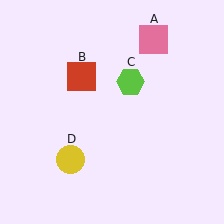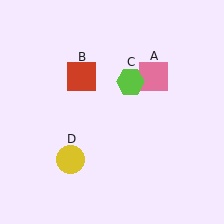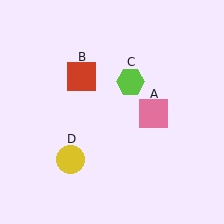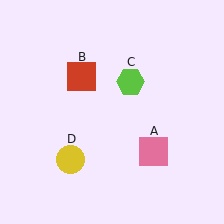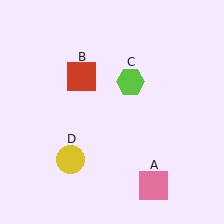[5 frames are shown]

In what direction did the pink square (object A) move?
The pink square (object A) moved down.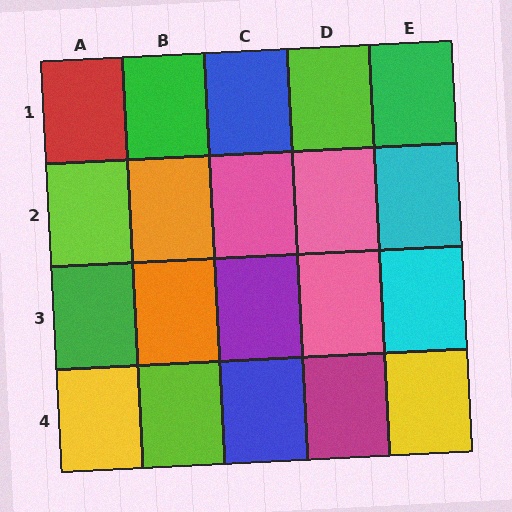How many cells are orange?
2 cells are orange.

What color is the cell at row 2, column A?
Lime.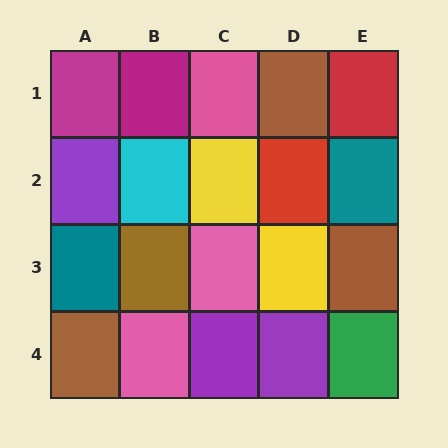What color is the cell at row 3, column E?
Brown.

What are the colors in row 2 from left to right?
Purple, cyan, yellow, red, teal.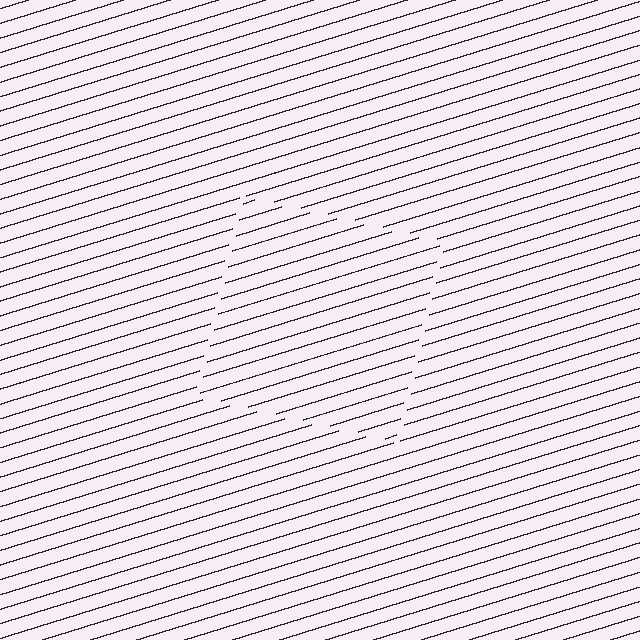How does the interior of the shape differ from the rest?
The interior of the shape contains the same grating, shifted by half a period — the contour is defined by the phase discontinuity where line-ends from the inner and outer gratings abut.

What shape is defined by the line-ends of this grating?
An illusory square. The interior of the shape contains the same grating, shifted by half a period — the contour is defined by the phase discontinuity where line-ends from the inner and outer gratings abut.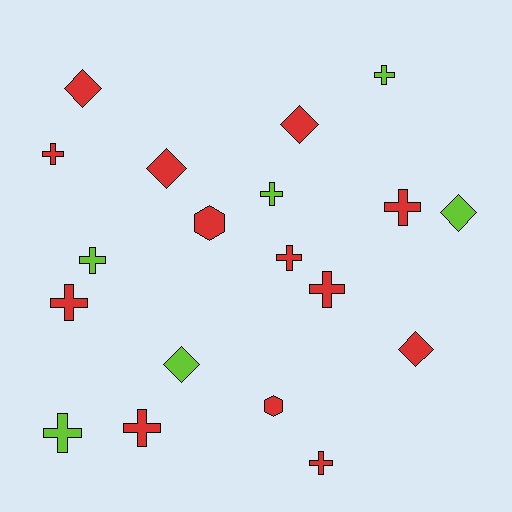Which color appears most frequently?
Red, with 13 objects.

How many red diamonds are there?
There are 4 red diamonds.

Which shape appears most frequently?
Cross, with 11 objects.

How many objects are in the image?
There are 19 objects.